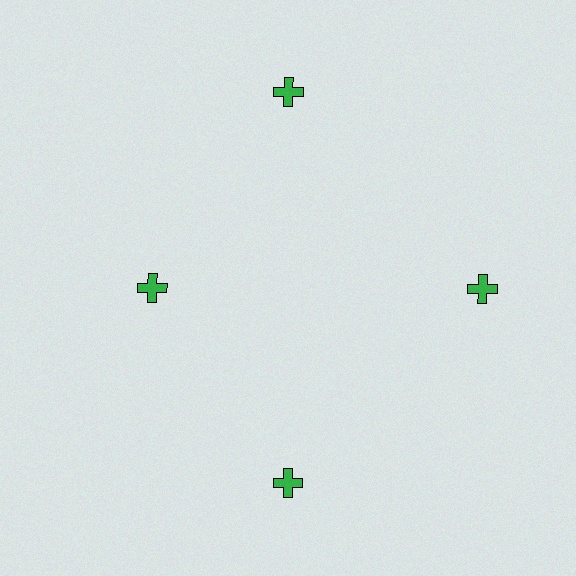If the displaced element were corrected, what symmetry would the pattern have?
It would have 4-fold rotational symmetry — the pattern would map onto itself every 90 degrees.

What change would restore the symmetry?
The symmetry would be restored by moving it outward, back onto the ring so that all 4 crosses sit at equal angles and equal distance from the center.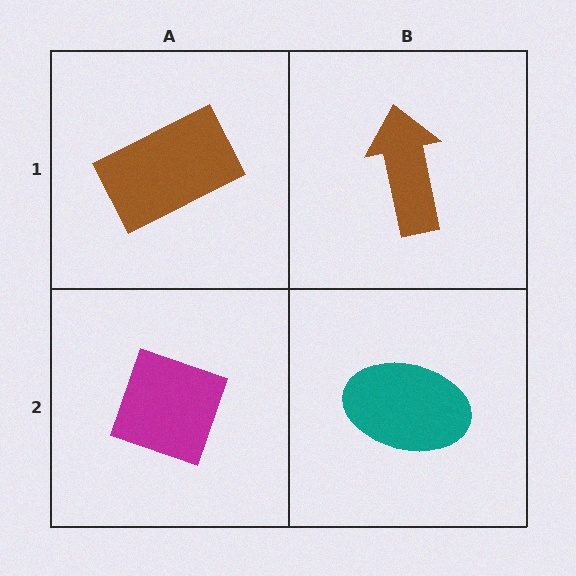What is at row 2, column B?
A teal ellipse.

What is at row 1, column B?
A brown arrow.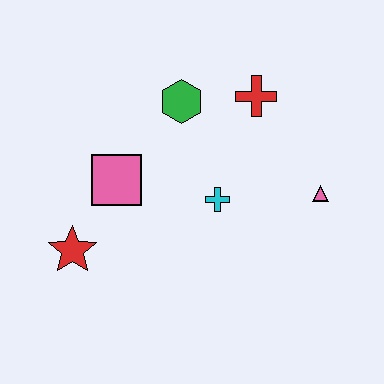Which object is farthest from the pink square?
The pink triangle is farthest from the pink square.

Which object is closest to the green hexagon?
The red cross is closest to the green hexagon.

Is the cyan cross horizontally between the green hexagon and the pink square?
No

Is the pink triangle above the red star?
Yes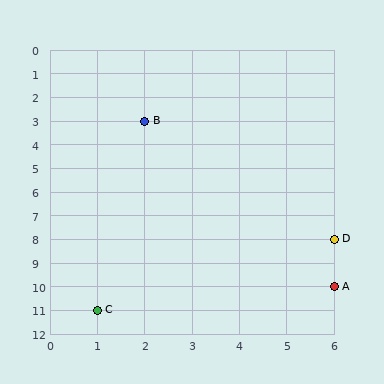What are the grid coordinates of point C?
Point C is at grid coordinates (1, 11).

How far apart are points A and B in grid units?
Points A and B are 4 columns and 7 rows apart (about 8.1 grid units diagonally).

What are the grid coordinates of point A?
Point A is at grid coordinates (6, 10).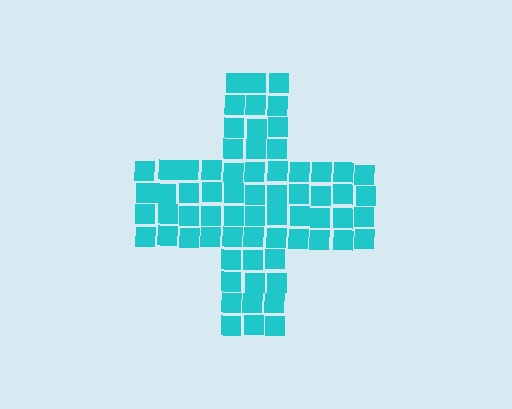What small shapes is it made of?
It is made of small squares.